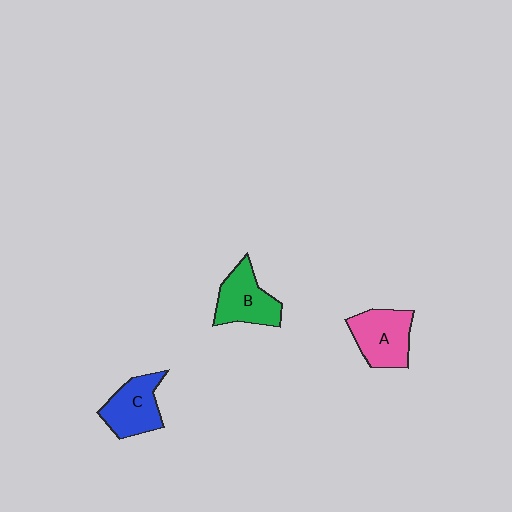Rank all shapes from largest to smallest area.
From largest to smallest: A (pink), B (green), C (blue).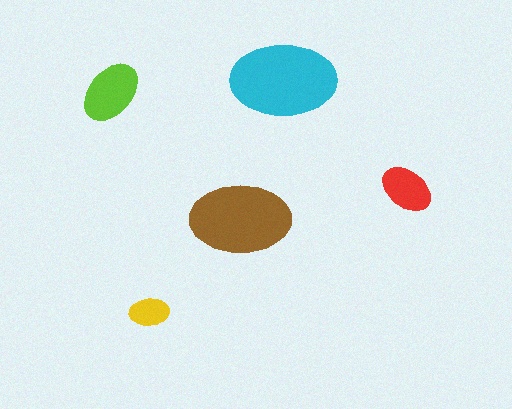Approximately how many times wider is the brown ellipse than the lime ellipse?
About 1.5 times wider.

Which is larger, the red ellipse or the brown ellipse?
The brown one.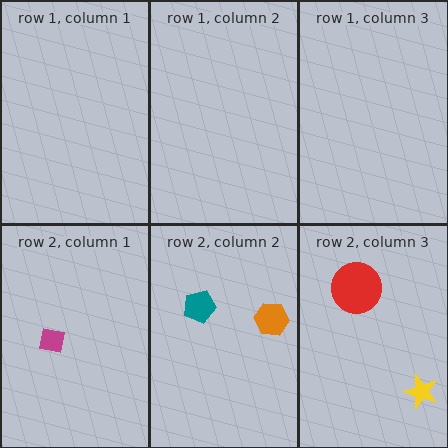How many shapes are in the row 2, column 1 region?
1.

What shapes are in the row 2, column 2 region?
The teal pentagon, the orange hexagon.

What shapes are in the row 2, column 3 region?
The yellow star, the red circle.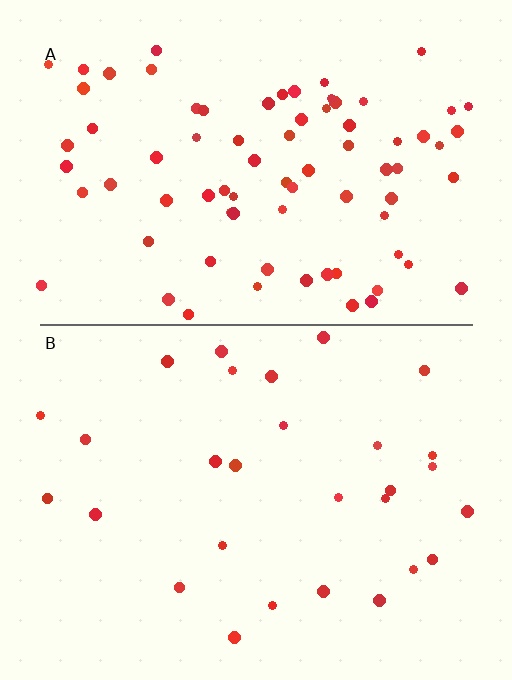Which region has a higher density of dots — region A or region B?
A (the top).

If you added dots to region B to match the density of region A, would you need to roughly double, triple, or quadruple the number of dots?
Approximately triple.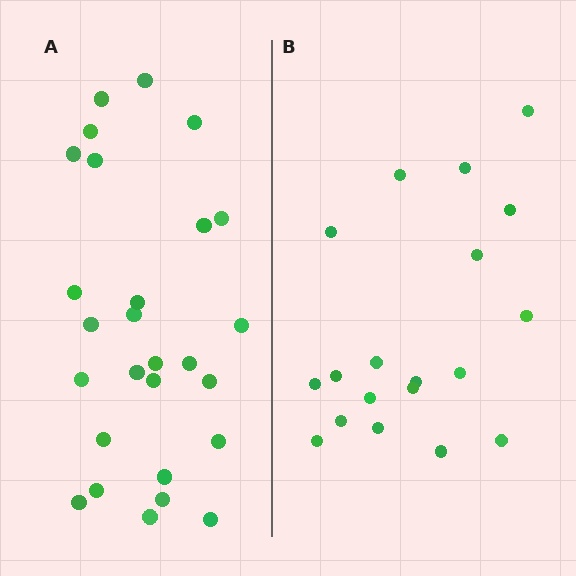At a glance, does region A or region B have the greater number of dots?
Region A (the left region) has more dots.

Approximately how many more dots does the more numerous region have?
Region A has roughly 8 or so more dots than region B.